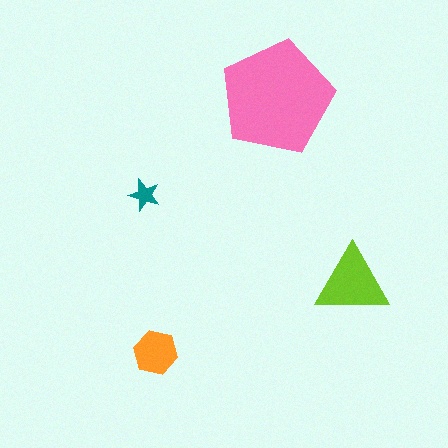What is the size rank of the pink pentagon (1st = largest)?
1st.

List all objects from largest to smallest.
The pink pentagon, the lime triangle, the orange hexagon, the teal star.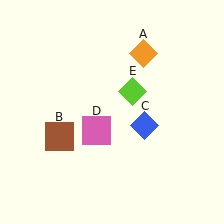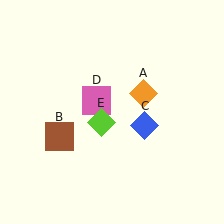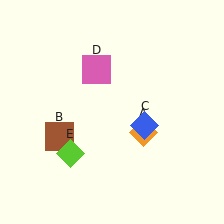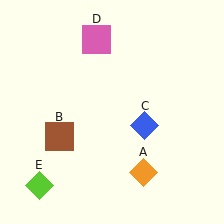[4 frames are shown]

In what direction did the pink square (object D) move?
The pink square (object D) moved up.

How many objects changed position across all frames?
3 objects changed position: orange diamond (object A), pink square (object D), lime diamond (object E).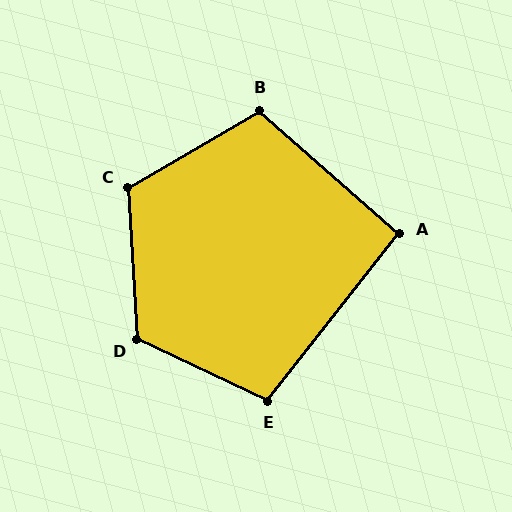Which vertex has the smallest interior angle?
A, at approximately 93 degrees.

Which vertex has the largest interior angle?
D, at approximately 119 degrees.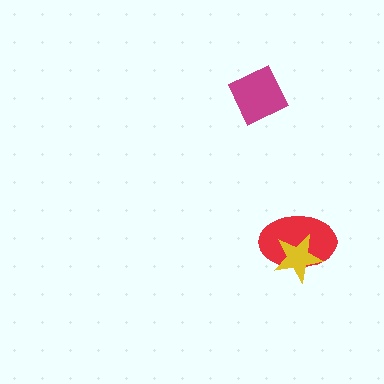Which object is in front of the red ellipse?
The yellow star is in front of the red ellipse.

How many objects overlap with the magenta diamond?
0 objects overlap with the magenta diamond.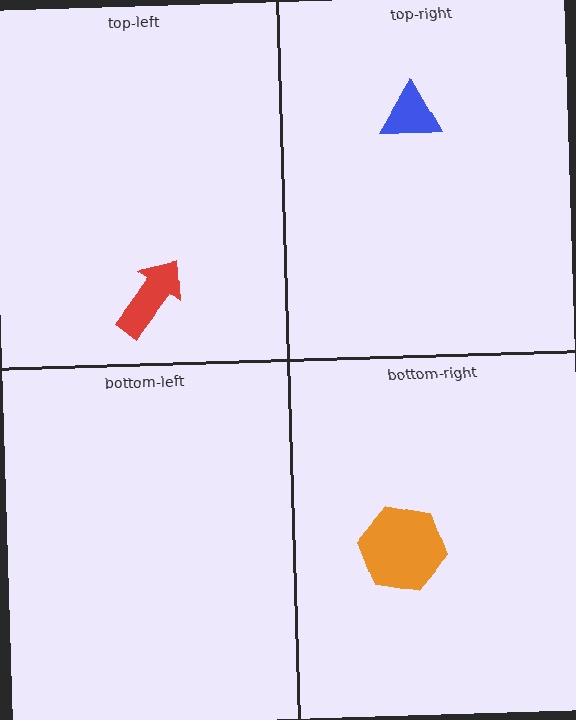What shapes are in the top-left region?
The red arrow.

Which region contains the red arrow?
The top-left region.